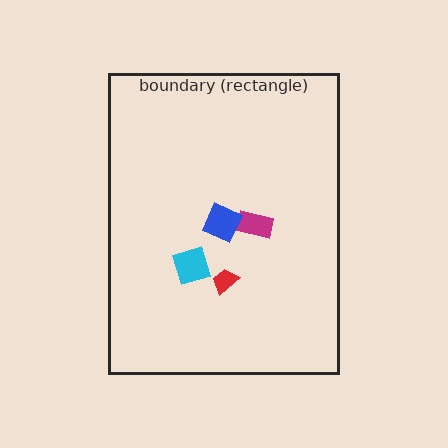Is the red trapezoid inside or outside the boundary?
Inside.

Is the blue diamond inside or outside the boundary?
Inside.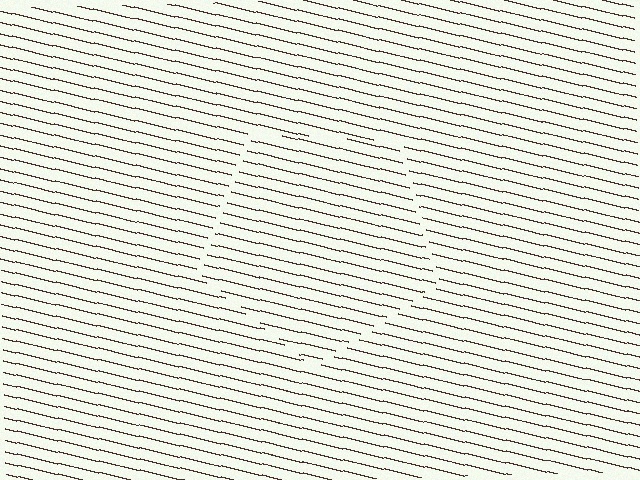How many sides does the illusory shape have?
5 sides — the line-ends trace a pentagon.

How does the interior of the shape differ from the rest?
The interior of the shape contains the same grating, shifted by half a period — the contour is defined by the phase discontinuity where line-ends from the inner and outer gratings abut.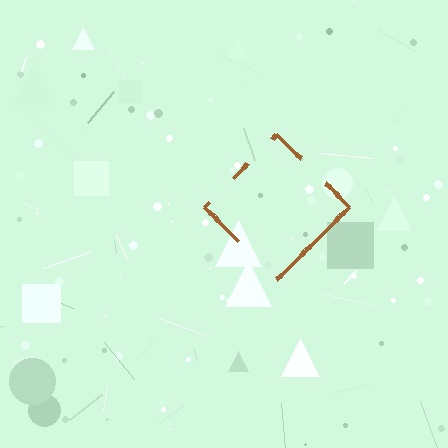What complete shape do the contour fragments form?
The contour fragments form a diamond.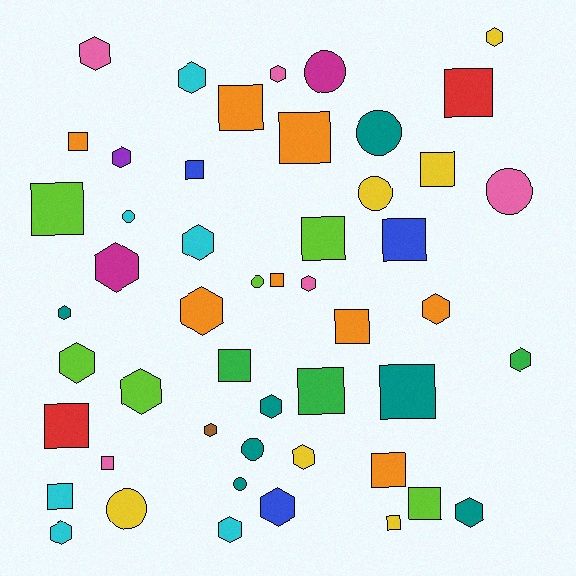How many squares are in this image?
There are 20 squares.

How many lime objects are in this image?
There are 6 lime objects.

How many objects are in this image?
There are 50 objects.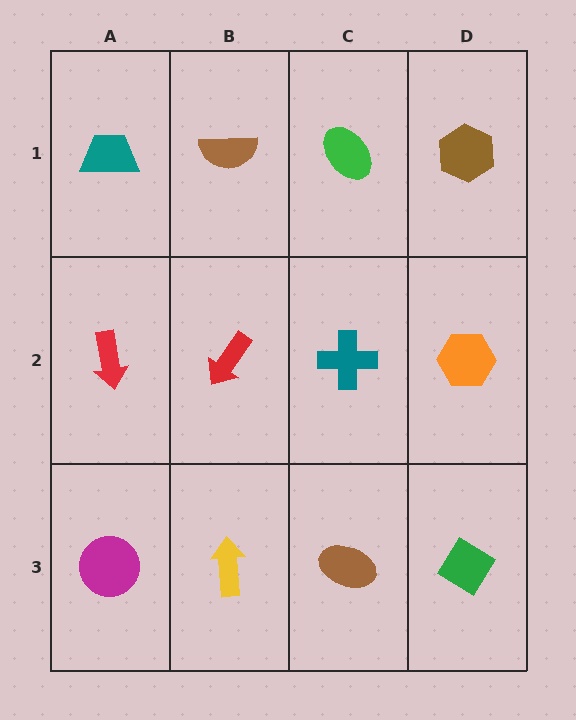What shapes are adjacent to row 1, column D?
An orange hexagon (row 2, column D), a green ellipse (row 1, column C).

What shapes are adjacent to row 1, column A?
A red arrow (row 2, column A), a brown semicircle (row 1, column B).